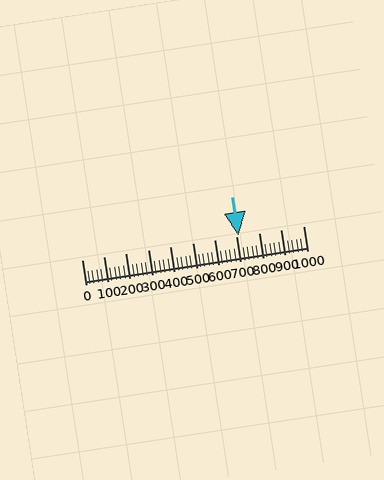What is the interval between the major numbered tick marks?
The major tick marks are spaced 100 units apart.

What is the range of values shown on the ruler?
The ruler shows values from 0 to 1000.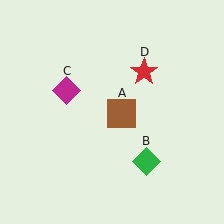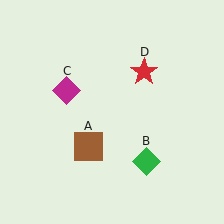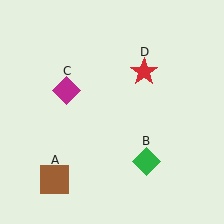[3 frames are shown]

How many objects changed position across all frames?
1 object changed position: brown square (object A).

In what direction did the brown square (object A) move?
The brown square (object A) moved down and to the left.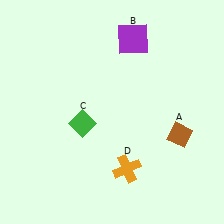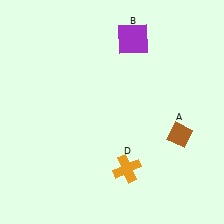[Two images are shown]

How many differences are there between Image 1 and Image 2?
There is 1 difference between the two images.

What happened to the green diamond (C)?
The green diamond (C) was removed in Image 2. It was in the bottom-left area of Image 1.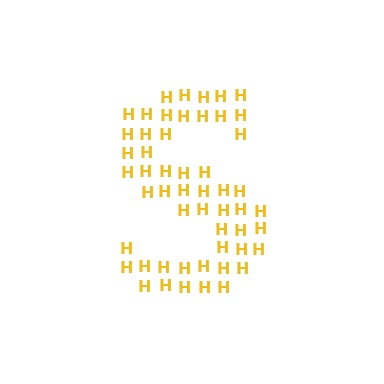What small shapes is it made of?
It is made of small letter H's.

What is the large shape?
The large shape is the letter S.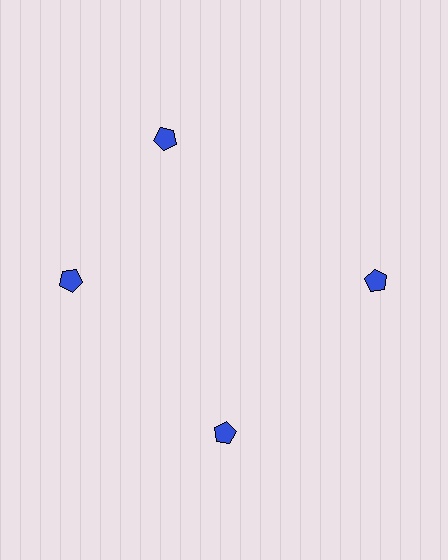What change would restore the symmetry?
The symmetry would be restored by rotating it back into even spacing with its neighbors so that all 4 pentagons sit at equal angles and equal distance from the center.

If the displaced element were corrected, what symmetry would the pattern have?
It would have 4-fold rotational symmetry — the pattern would map onto itself every 90 degrees.